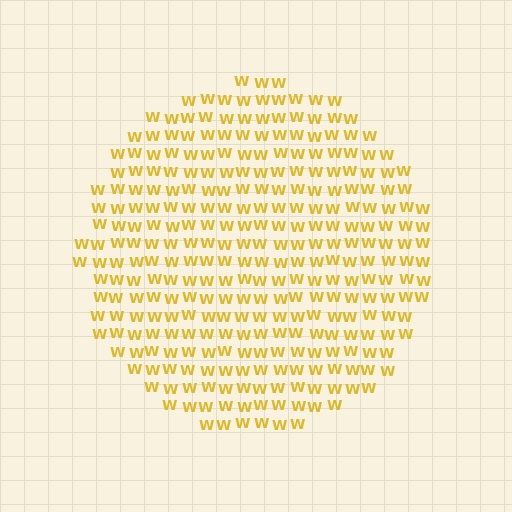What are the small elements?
The small elements are letter W's.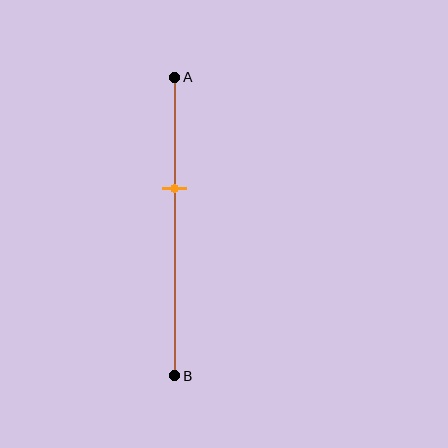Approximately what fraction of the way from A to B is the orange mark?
The orange mark is approximately 35% of the way from A to B.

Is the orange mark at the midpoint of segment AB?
No, the mark is at about 35% from A, not at the 50% midpoint.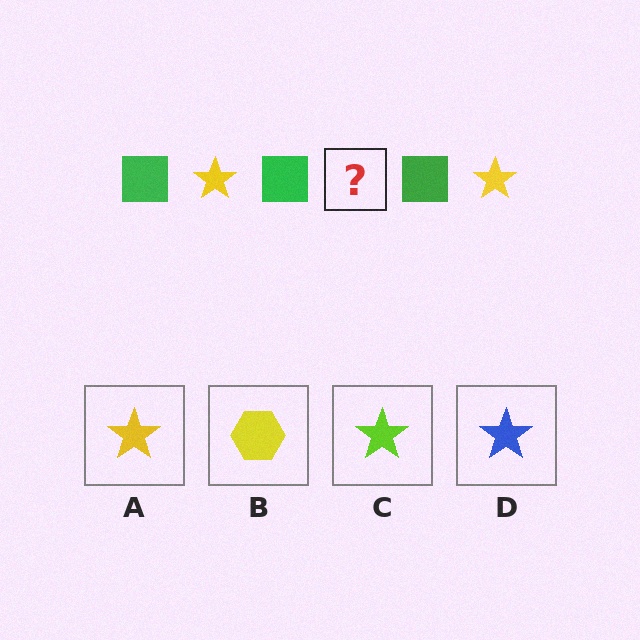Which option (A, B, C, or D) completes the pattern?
A.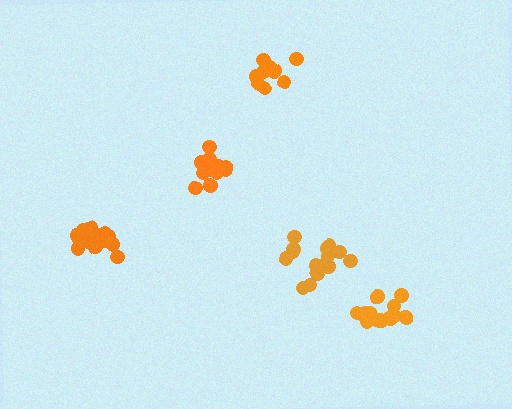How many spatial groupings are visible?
There are 5 spatial groupings.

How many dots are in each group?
Group 1: 15 dots, Group 2: 10 dots, Group 3: 15 dots, Group 4: 12 dots, Group 5: 12 dots (64 total).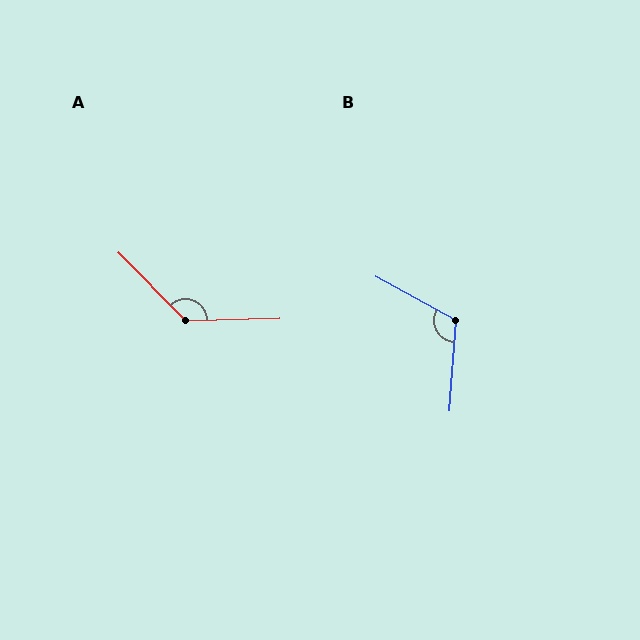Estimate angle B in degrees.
Approximately 115 degrees.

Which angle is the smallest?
B, at approximately 115 degrees.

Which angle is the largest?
A, at approximately 133 degrees.